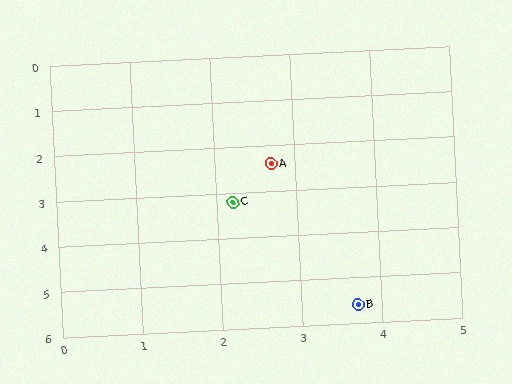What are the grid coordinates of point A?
Point A is at approximately (2.7, 2.4).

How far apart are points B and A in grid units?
Points B and A are about 3.4 grid units apart.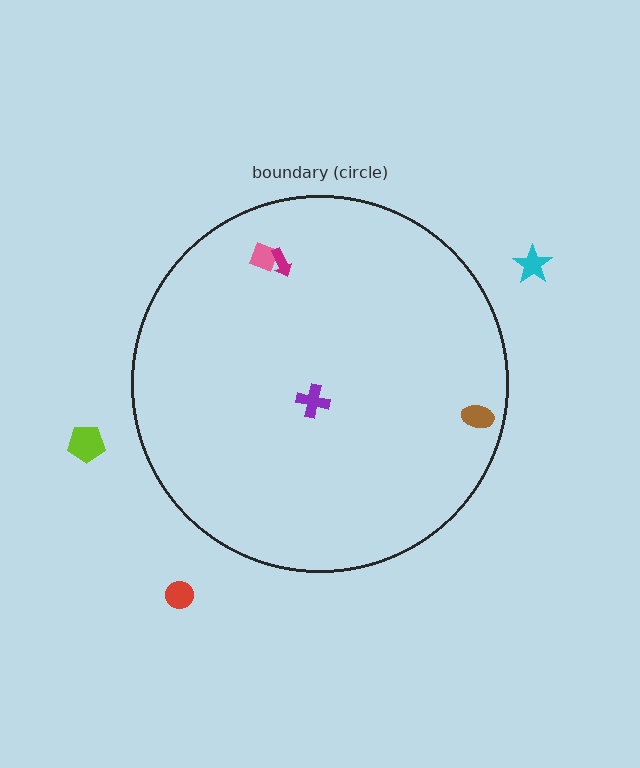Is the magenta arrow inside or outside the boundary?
Inside.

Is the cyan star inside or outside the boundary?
Outside.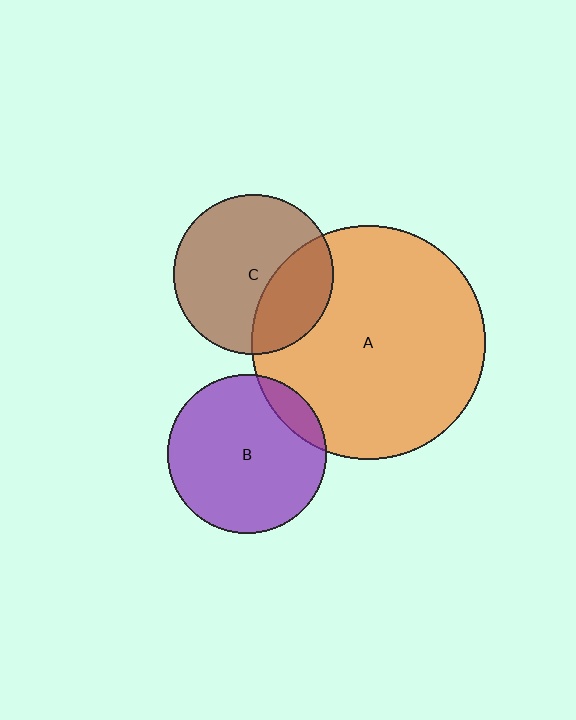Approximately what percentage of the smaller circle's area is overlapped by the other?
Approximately 30%.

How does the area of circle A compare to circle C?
Approximately 2.1 times.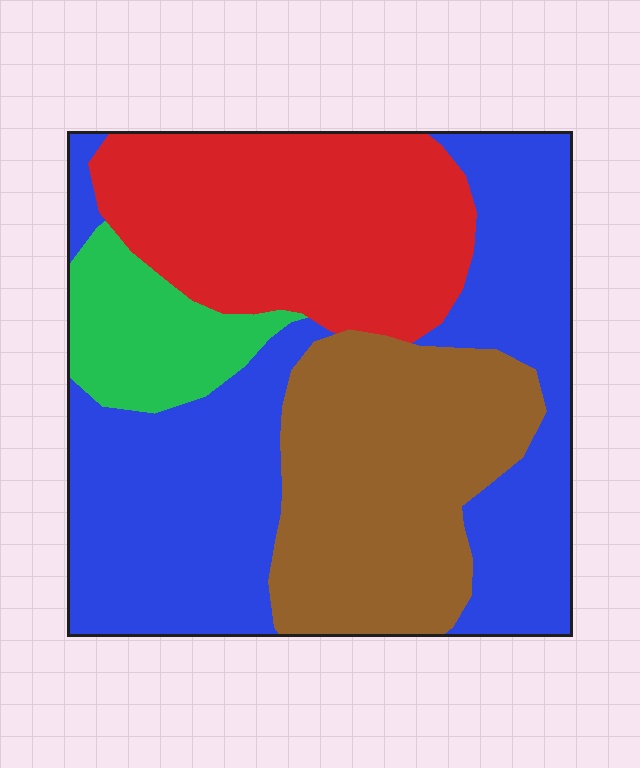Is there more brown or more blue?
Blue.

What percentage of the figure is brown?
Brown takes up about one quarter (1/4) of the figure.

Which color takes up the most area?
Blue, at roughly 40%.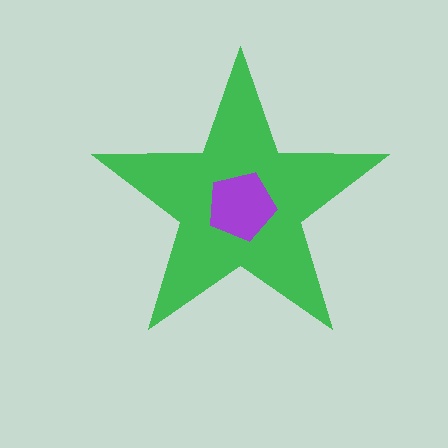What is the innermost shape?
The purple pentagon.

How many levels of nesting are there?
2.